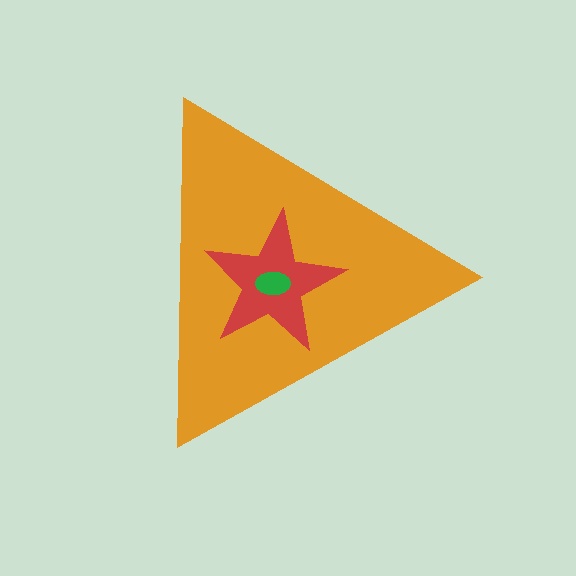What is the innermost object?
The green ellipse.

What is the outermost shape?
The orange triangle.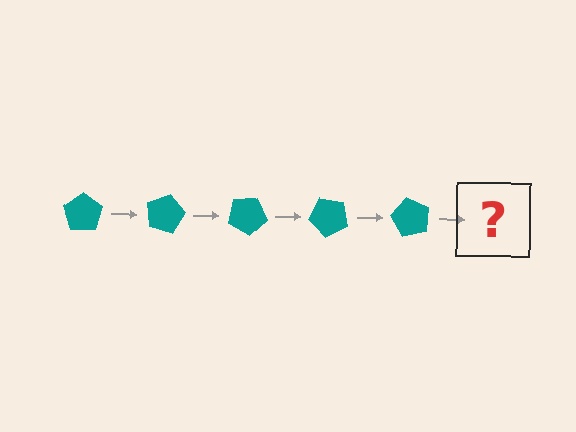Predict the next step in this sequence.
The next step is a teal pentagon rotated 75 degrees.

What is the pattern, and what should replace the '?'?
The pattern is that the pentagon rotates 15 degrees each step. The '?' should be a teal pentagon rotated 75 degrees.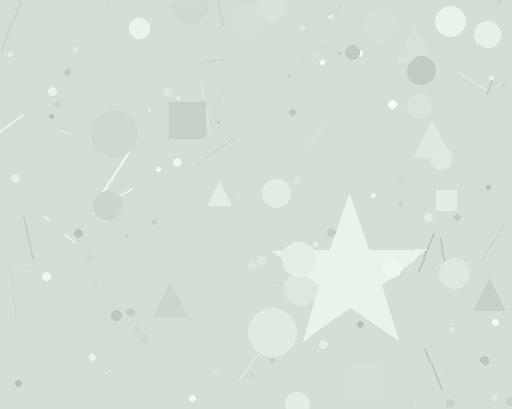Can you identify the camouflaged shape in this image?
The camouflaged shape is a star.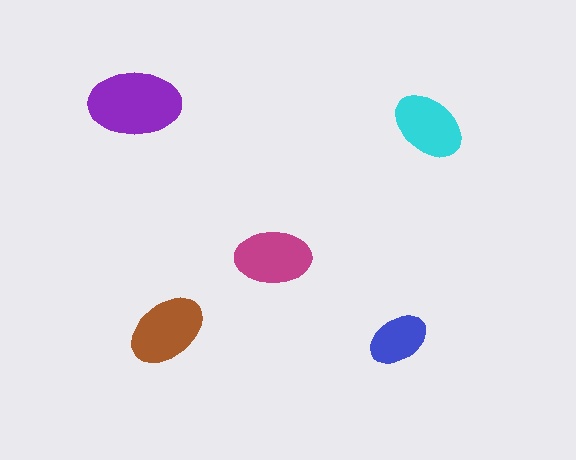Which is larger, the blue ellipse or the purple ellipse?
The purple one.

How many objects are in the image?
There are 5 objects in the image.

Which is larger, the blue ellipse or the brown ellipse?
The brown one.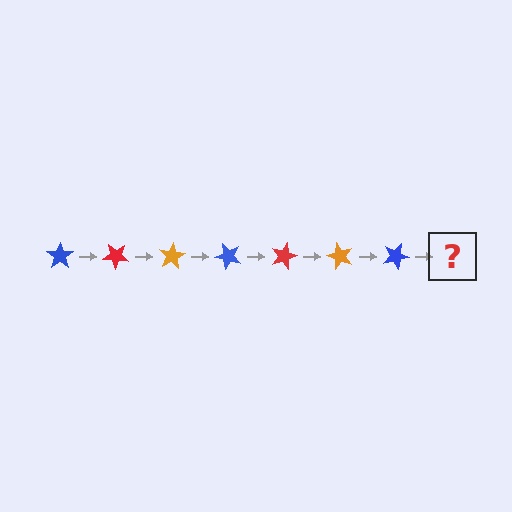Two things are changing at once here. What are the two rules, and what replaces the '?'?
The two rules are that it rotates 40 degrees each step and the color cycles through blue, red, and orange. The '?' should be a red star, rotated 280 degrees from the start.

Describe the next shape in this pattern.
It should be a red star, rotated 280 degrees from the start.